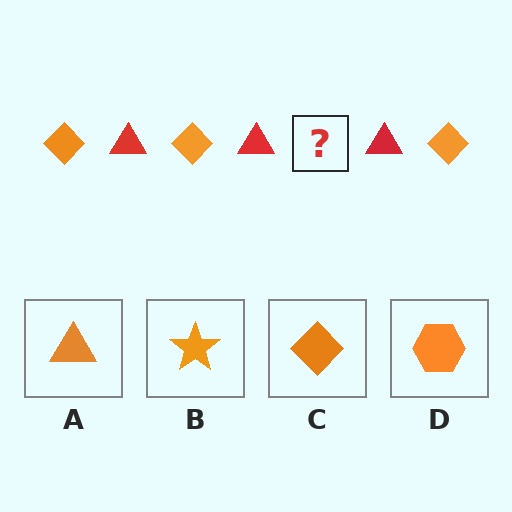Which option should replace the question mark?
Option C.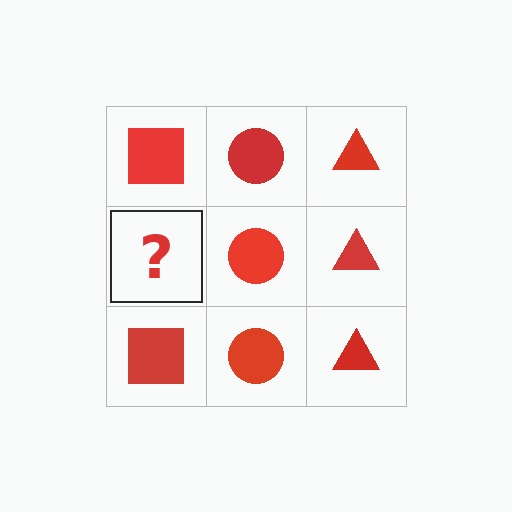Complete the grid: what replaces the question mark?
The question mark should be replaced with a red square.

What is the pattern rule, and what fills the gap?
The rule is that each column has a consistent shape. The gap should be filled with a red square.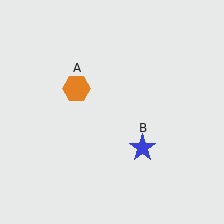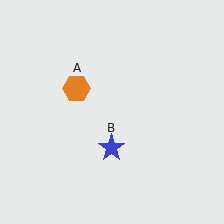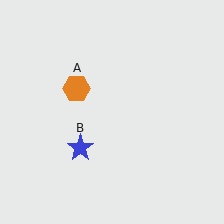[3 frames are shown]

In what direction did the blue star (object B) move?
The blue star (object B) moved left.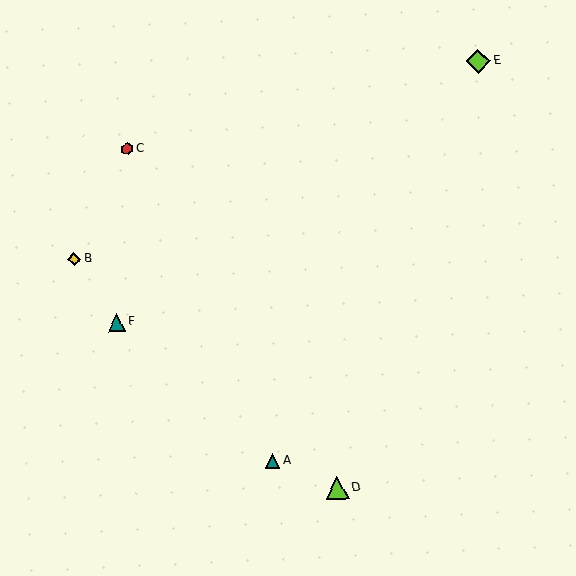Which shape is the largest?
The lime diamond (labeled E) is the largest.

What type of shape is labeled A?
Shape A is a teal triangle.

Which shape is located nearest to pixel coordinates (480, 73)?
The lime diamond (labeled E) at (478, 61) is nearest to that location.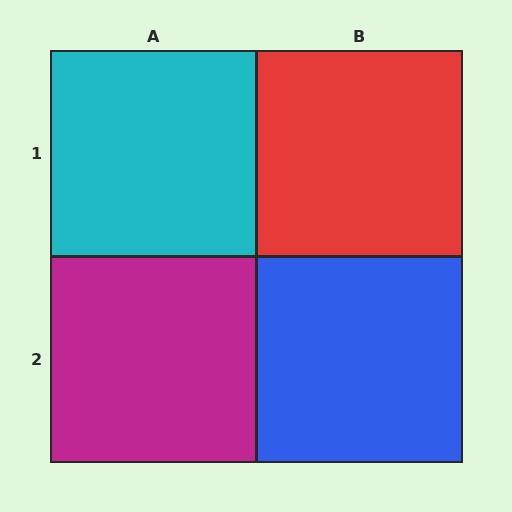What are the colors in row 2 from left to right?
Magenta, blue.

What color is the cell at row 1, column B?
Red.